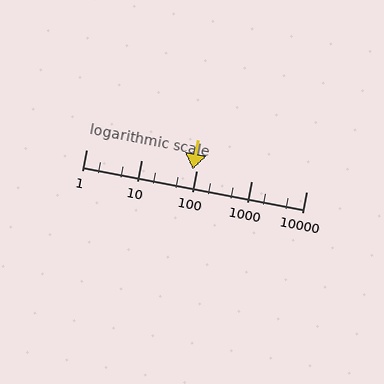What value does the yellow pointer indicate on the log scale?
The pointer indicates approximately 86.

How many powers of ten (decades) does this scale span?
The scale spans 4 decades, from 1 to 10000.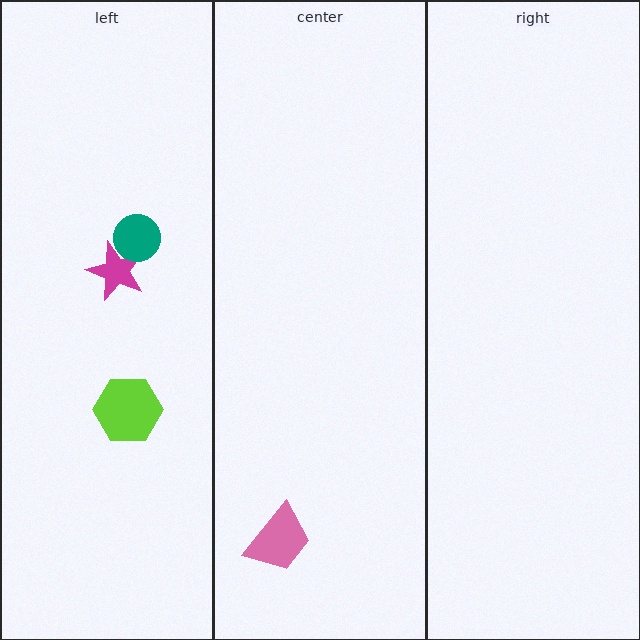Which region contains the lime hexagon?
The left region.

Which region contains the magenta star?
The left region.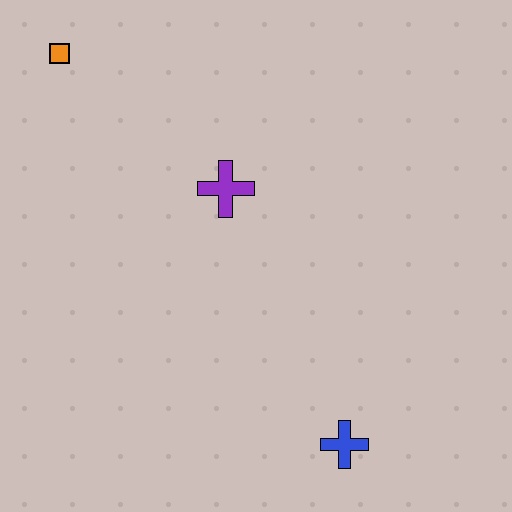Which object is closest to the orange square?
The purple cross is closest to the orange square.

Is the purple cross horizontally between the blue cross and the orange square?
Yes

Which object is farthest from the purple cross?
The blue cross is farthest from the purple cross.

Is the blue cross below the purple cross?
Yes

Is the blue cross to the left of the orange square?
No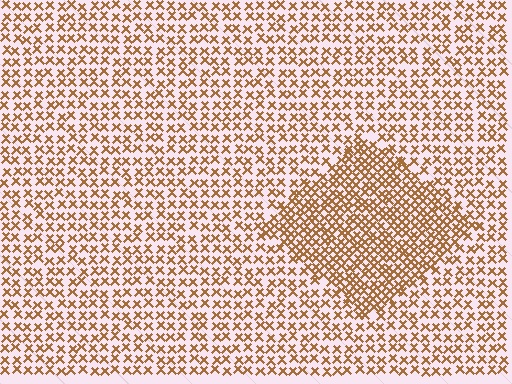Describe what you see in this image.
The image contains small brown elements arranged at two different densities. A diamond-shaped region is visible where the elements are more densely packed than the surrounding area.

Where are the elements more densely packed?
The elements are more densely packed inside the diamond boundary.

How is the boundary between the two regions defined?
The boundary is defined by a change in element density (approximately 1.8x ratio). All elements are the same color, size, and shape.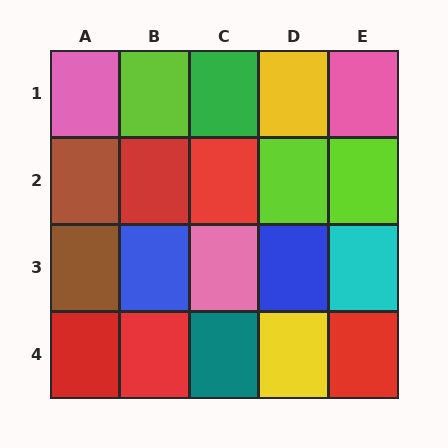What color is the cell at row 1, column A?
Pink.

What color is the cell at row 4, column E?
Red.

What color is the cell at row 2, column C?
Red.